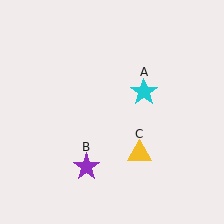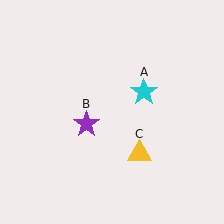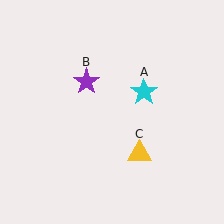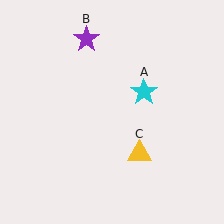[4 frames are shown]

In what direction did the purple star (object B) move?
The purple star (object B) moved up.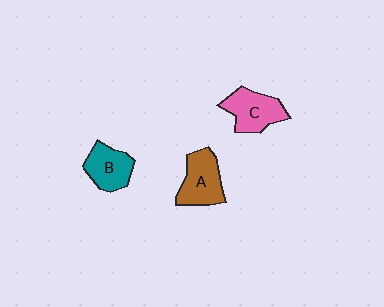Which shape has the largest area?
Shape A (brown).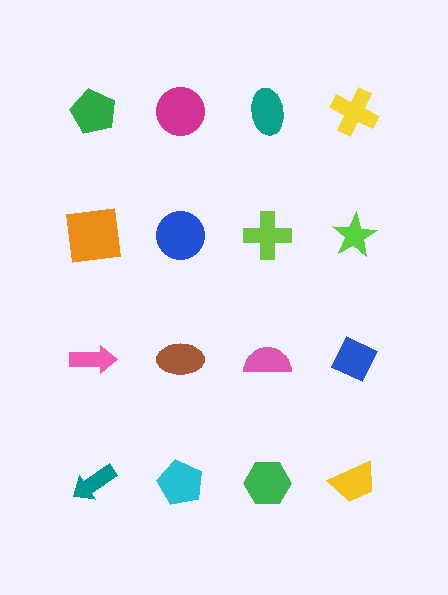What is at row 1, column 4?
A yellow cross.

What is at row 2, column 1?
An orange square.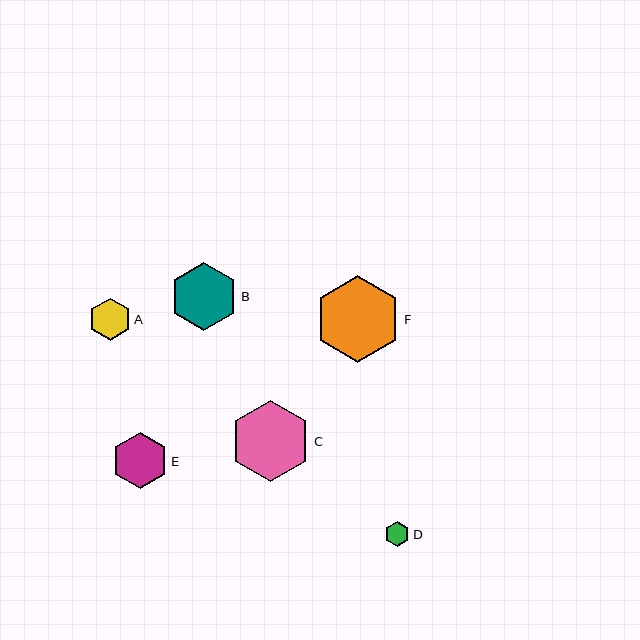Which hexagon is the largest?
Hexagon F is the largest with a size of approximately 86 pixels.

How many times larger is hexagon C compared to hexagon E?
Hexagon C is approximately 1.4 times the size of hexagon E.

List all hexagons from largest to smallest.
From largest to smallest: F, C, B, E, A, D.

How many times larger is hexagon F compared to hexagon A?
Hexagon F is approximately 2.1 times the size of hexagon A.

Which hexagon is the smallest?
Hexagon D is the smallest with a size of approximately 25 pixels.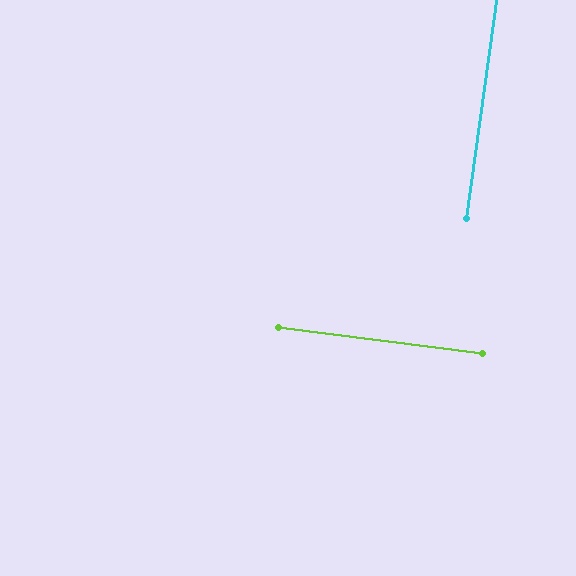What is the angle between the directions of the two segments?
Approximately 89 degrees.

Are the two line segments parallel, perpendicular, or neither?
Perpendicular — they meet at approximately 89°.